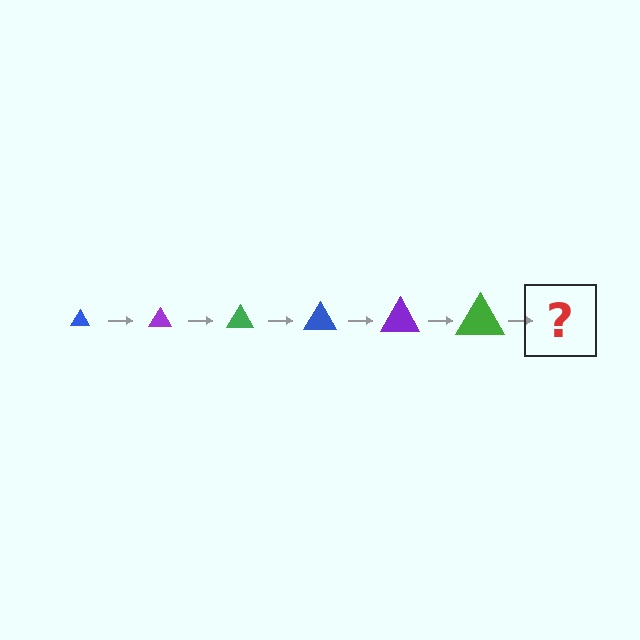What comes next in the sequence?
The next element should be a blue triangle, larger than the previous one.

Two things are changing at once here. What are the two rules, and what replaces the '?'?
The two rules are that the triangle grows larger each step and the color cycles through blue, purple, and green. The '?' should be a blue triangle, larger than the previous one.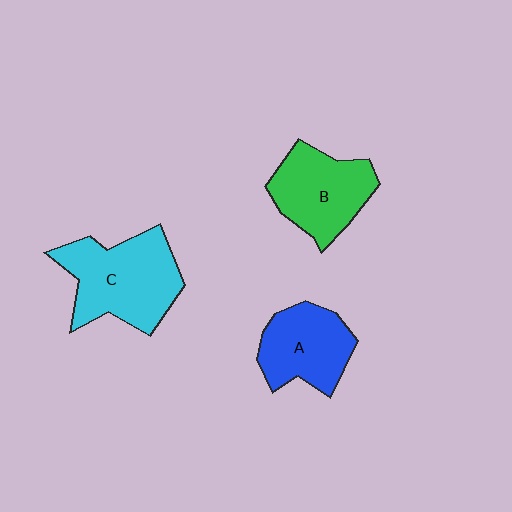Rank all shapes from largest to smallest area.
From largest to smallest: C (cyan), B (green), A (blue).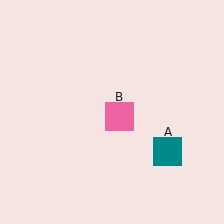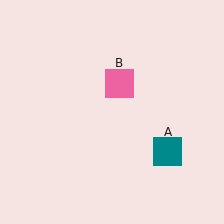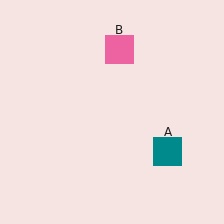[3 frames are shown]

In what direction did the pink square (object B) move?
The pink square (object B) moved up.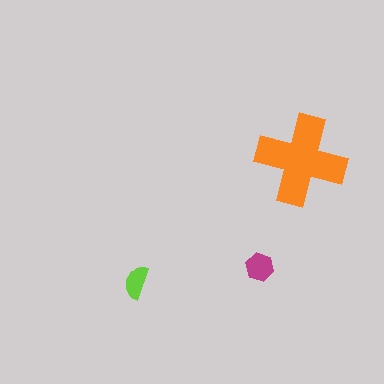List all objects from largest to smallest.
The orange cross, the magenta hexagon, the lime semicircle.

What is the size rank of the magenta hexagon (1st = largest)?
2nd.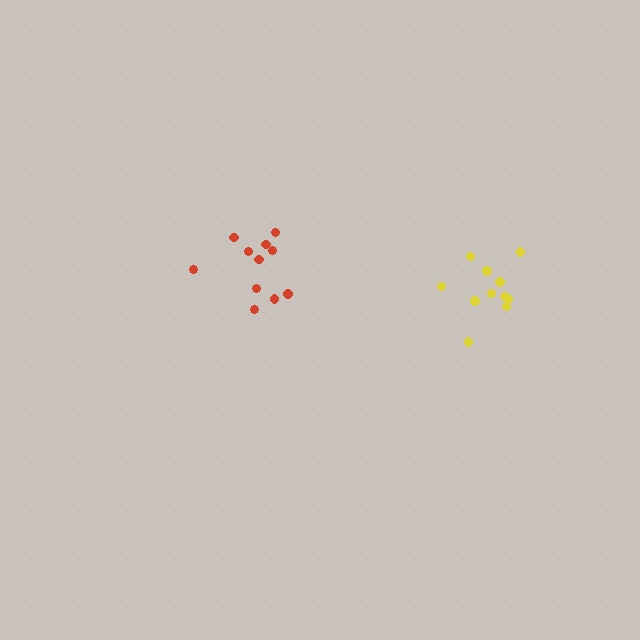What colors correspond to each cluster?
The clusters are colored: yellow, red.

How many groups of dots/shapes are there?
There are 2 groups.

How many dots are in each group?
Group 1: 11 dots, Group 2: 11 dots (22 total).